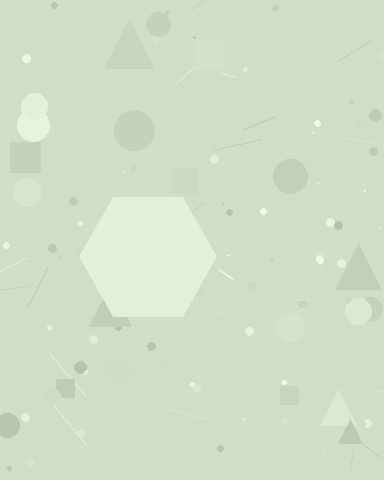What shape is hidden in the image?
A hexagon is hidden in the image.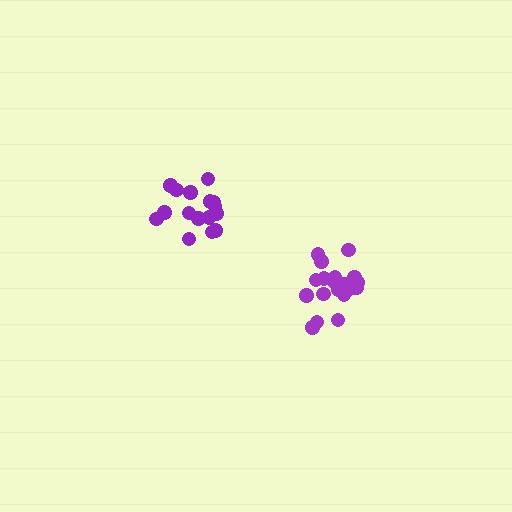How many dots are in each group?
Group 1: 16 dots, Group 2: 21 dots (37 total).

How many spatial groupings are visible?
There are 2 spatial groupings.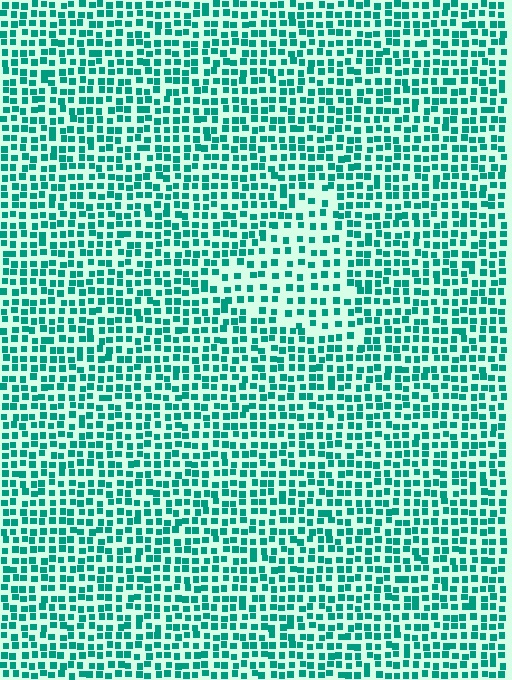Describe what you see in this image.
The image contains small teal elements arranged at two different densities. A triangle-shaped region is visible where the elements are less densely packed than the surrounding area.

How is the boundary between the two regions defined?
The boundary is defined by a change in element density (approximately 1.6x ratio). All elements are the same color, size, and shape.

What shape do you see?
I see a triangle.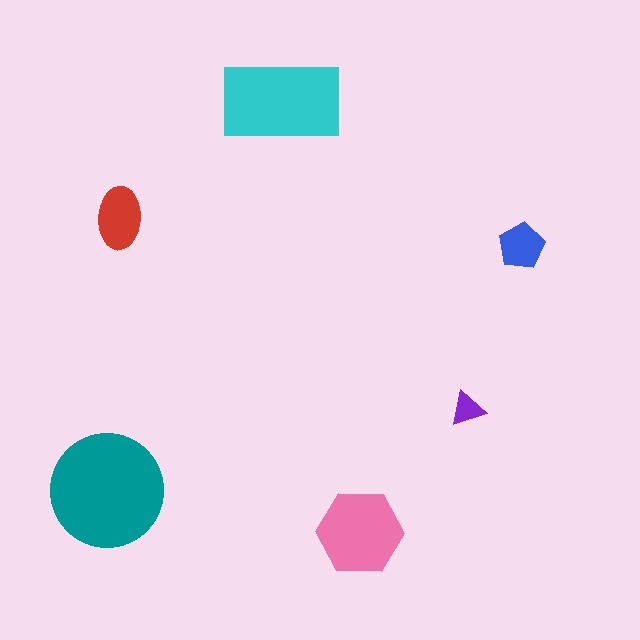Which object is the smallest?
The purple triangle.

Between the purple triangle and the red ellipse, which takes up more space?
The red ellipse.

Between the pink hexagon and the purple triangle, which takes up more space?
The pink hexagon.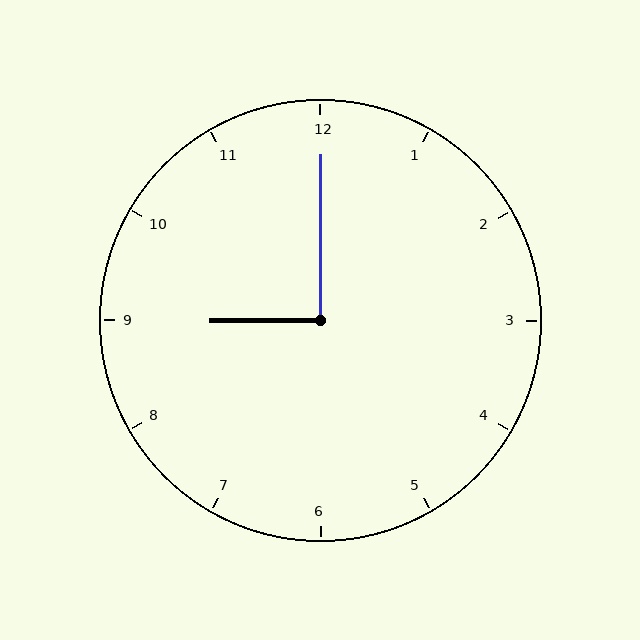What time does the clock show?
9:00.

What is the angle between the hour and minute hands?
Approximately 90 degrees.